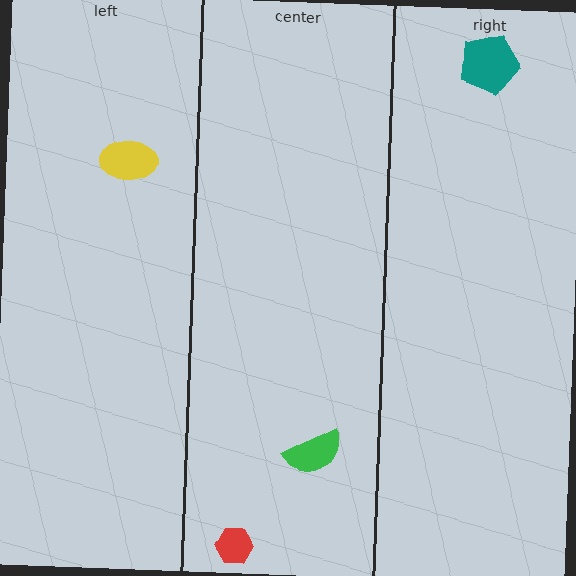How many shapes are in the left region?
1.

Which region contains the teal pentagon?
The right region.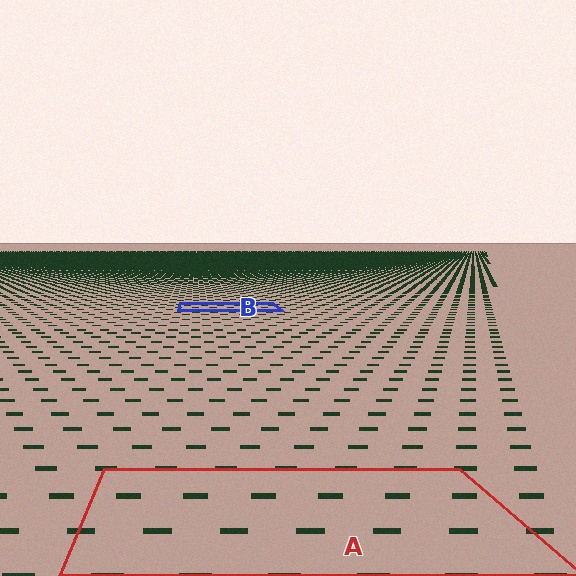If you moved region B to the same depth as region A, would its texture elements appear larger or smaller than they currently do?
They would appear larger. At a closer depth, the same texture elements are projected at a bigger on-screen size.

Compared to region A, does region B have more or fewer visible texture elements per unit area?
Region B has more texture elements per unit area — they are packed more densely because it is farther away.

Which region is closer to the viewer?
Region A is closer. The texture elements there are larger and more spread out.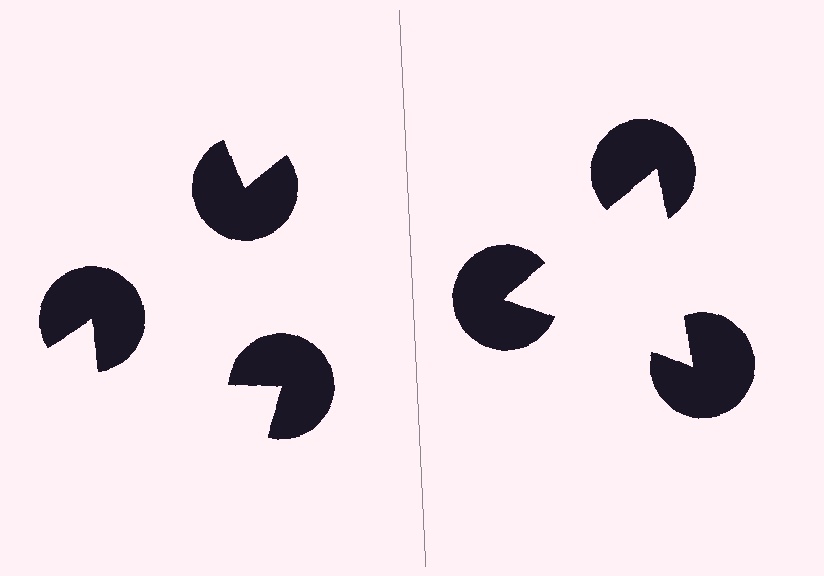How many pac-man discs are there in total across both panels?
6 — 3 on each side.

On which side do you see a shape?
An illusory triangle appears on the right side. On the left side the wedge cuts are rotated, so no coherent shape forms.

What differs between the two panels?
The pac-man discs are positioned identically on both sides; only the wedge orientations differ. On the right they align to a triangle; on the left they are misaligned.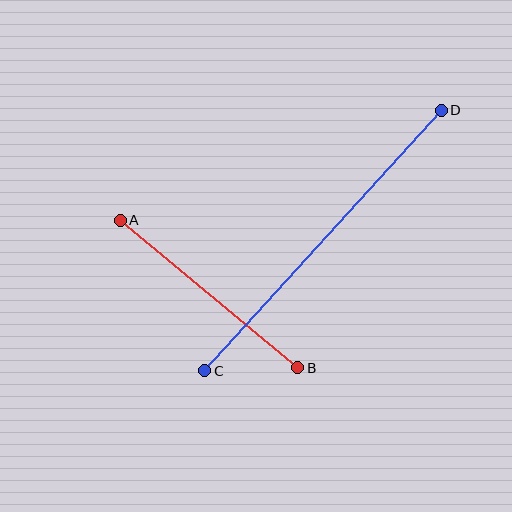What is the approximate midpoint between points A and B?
The midpoint is at approximately (209, 294) pixels.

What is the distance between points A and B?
The distance is approximately 231 pixels.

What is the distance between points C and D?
The distance is approximately 352 pixels.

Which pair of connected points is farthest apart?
Points C and D are farthest apart.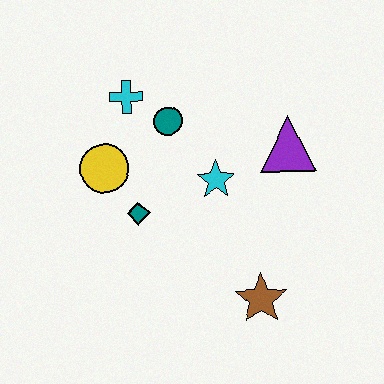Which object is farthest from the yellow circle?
The brown star is farthest from the yellow circle.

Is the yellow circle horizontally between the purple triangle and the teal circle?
No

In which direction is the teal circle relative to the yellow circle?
The teal circle is to the right of the yellow circle.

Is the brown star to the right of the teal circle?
Yes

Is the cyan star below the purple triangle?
Yes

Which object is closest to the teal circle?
The cyan cross is closest to the teal circle.